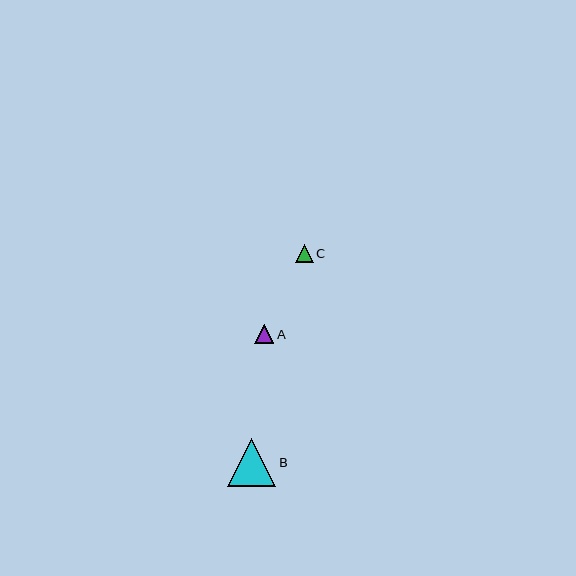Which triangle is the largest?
Triangle B is the largest with a size of approximately 48 pixels.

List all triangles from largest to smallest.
From largest to smallest: B, A, C.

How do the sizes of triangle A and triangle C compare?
Triangle A and triangle C are approximately the same size.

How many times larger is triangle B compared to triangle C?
Triangle B is approximately 2.7 times the size of triangle C.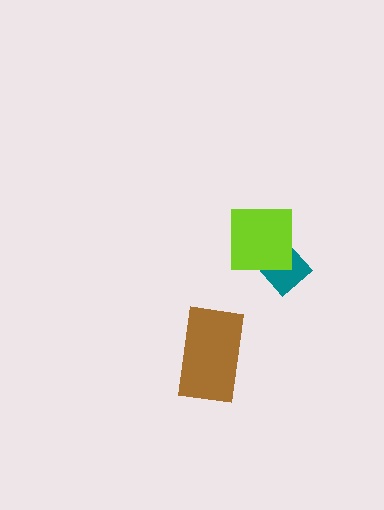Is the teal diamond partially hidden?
Yes, it is partially covered by another shape.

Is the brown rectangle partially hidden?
No, no other shape covers it.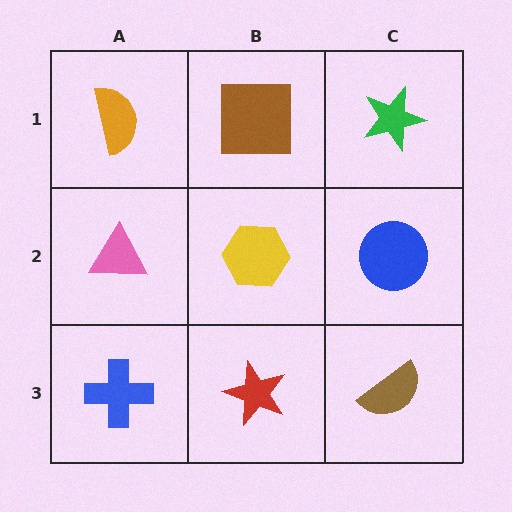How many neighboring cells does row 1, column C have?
2.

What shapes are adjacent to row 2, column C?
A green star (row 1, column C), a brown semicircle (row 3, column C), a yellow hexagon (row 2, column B).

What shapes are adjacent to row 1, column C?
A blue circle (row 2, column C), a brown square (row 1, column B).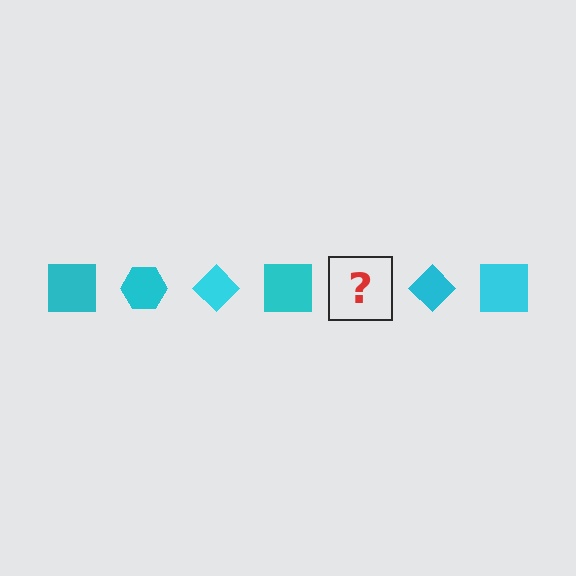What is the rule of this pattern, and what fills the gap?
The rule is that the pattern cycles through square, hexagon, diamond shapes in cyan. The gap should be filled with a cyan hexagon.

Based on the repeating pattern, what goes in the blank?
The blank should be a cyan hexagon.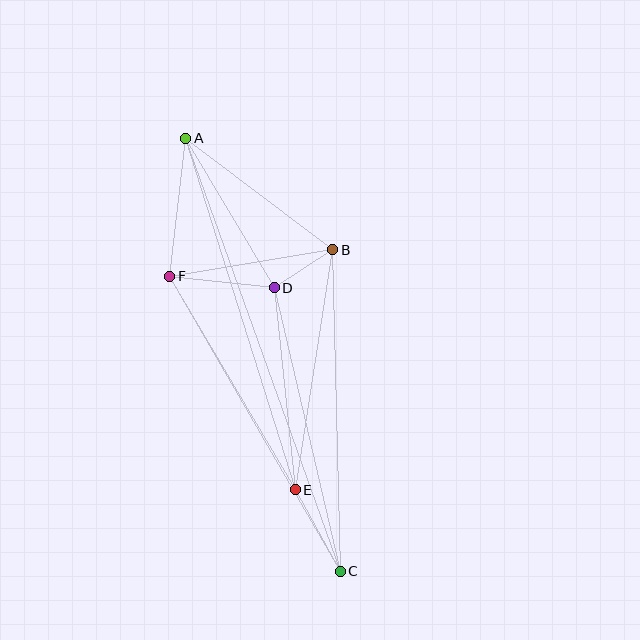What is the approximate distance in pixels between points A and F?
The distance between A and F is approximately 139 pixels.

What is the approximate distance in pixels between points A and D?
The distance between A and D is approximately 174 pixels.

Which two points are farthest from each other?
Points A and C are farthest from each other.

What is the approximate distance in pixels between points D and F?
The distance between D and F is approximately 105 pixels.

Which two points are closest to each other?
Points B and D are closest to each other.